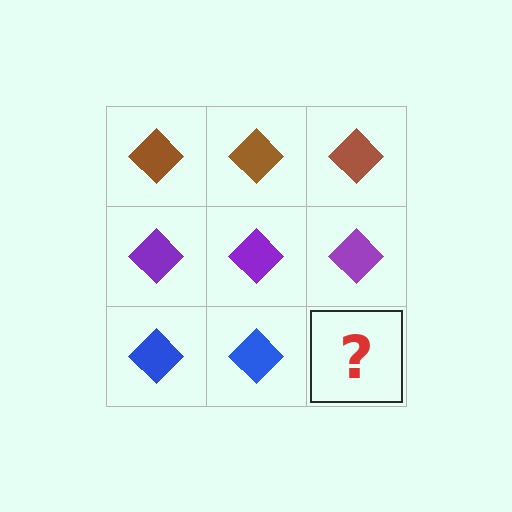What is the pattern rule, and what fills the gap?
The rule is that each row has a consistent color. The gap should be filled with a blue diamond.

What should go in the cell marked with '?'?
The missing cell should contain a blue diamond.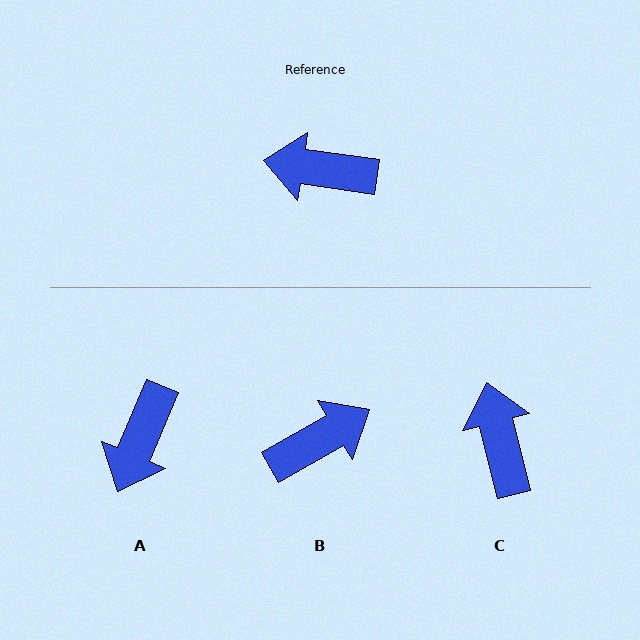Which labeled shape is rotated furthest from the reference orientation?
B, about 142 degrees away.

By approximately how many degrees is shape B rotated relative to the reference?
Approximately 142 degrees clockwise.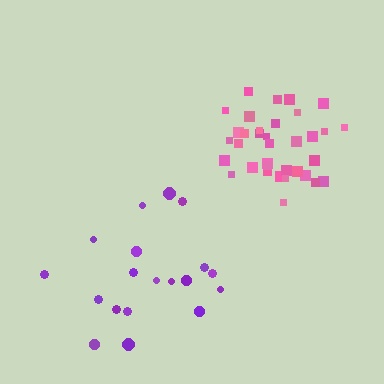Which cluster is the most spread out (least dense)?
Purple.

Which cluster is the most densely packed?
Pink.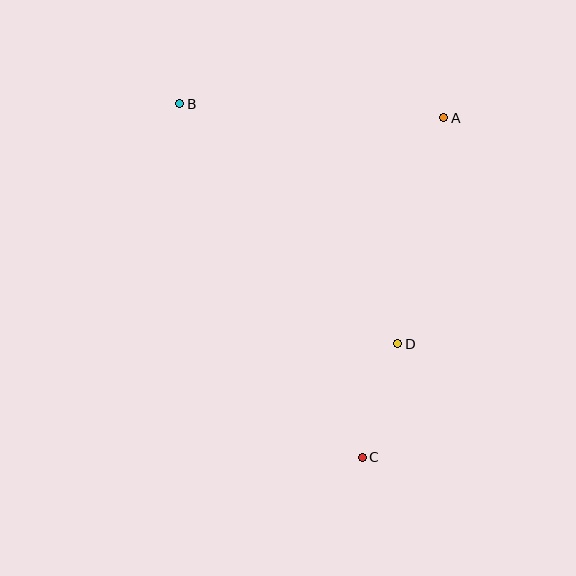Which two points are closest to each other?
Points C and D are closest to each other.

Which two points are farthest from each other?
Points B and C are farthest from each other.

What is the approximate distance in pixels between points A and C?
The distance between A and C is approximately 349 pixels.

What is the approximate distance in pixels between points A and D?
The distance between A and D is approximately 230 pixels.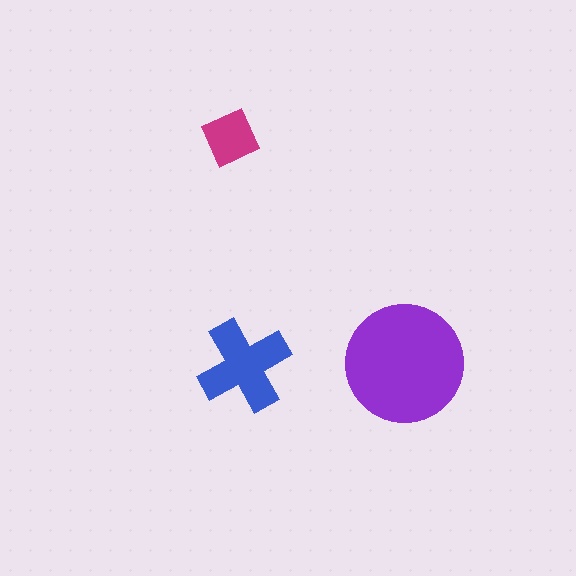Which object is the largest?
The purple circle.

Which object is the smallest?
The magenta diamond.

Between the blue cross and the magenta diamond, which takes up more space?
The blue cross.